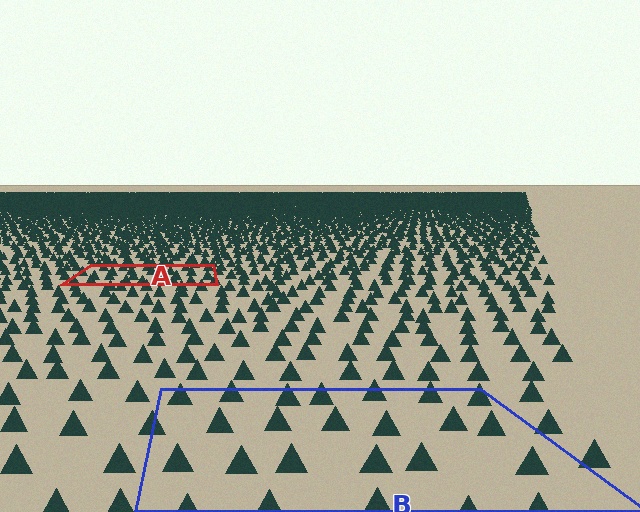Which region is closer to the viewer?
Region B is closer. The texture elements there are larger and more spread out.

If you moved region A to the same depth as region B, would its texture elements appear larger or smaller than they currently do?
They would appear larger. At a closer depth, the same texture elements are projected at a bigger on-screen size.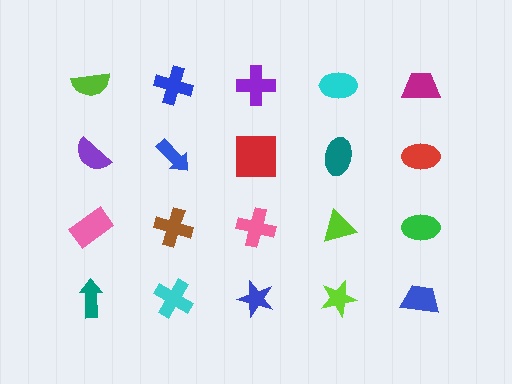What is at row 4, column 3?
A blue star.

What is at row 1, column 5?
A magenta trapezoid.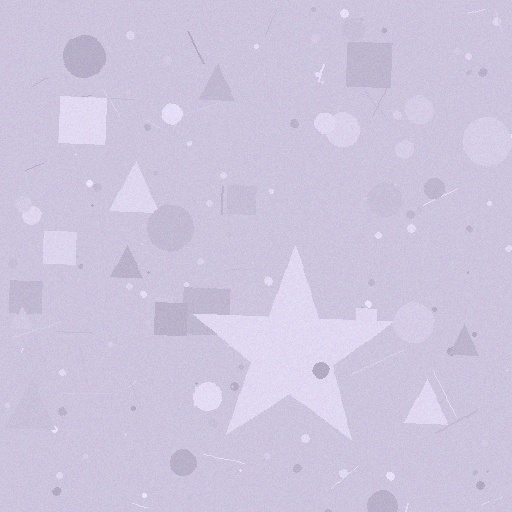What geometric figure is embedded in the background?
A star is embedded in the background.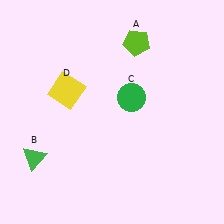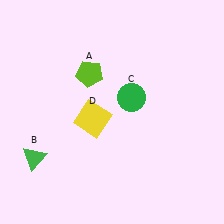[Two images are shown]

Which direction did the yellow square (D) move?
The yellow square (D) moved down.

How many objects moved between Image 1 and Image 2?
2 objects moved between the two images.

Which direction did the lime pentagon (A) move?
The lime pentagon (A) moved left.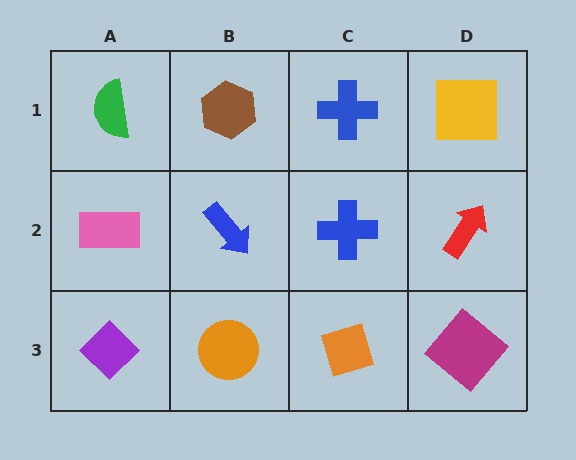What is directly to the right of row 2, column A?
A blue arrow.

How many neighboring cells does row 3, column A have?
2.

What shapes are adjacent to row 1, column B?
A blue arrow (row 2, column B), a green semicircle (row 1, column A), a blue cross (row 1, column C).